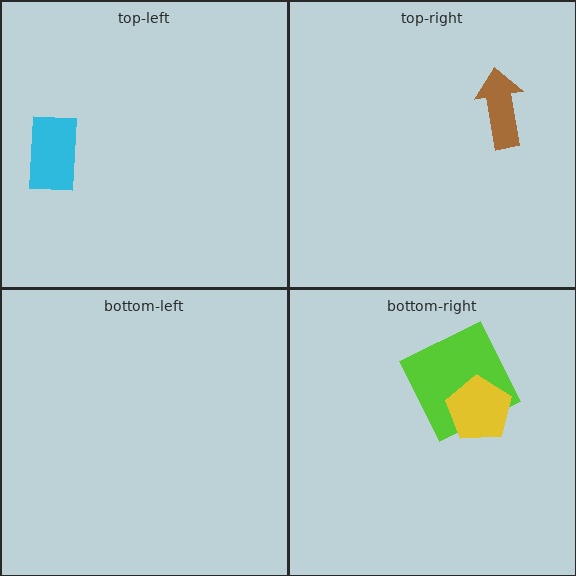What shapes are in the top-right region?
The brown arrow.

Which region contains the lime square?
The bottom-right region.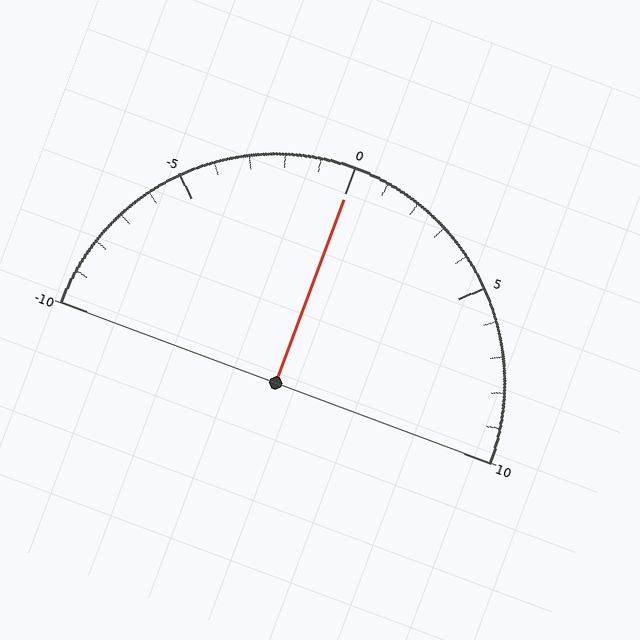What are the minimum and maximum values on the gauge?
The gauge ranges from -10 to 10.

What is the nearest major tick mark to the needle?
The nearest major tick mark is 0.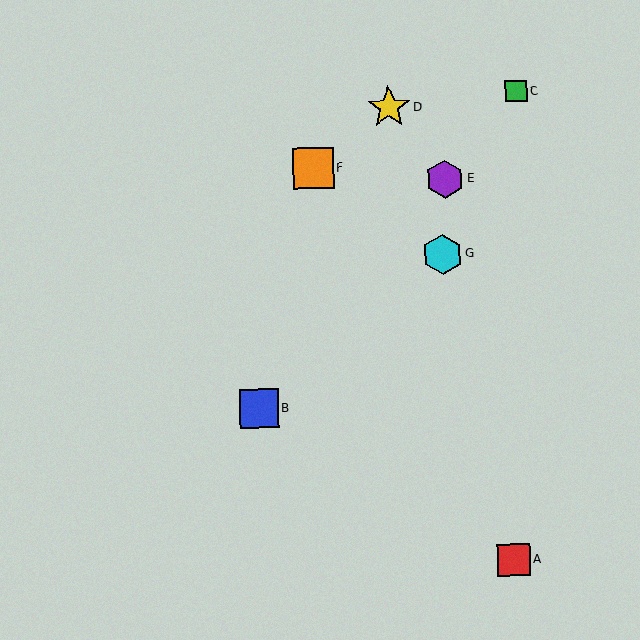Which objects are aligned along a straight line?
Objects B, C, E are aligned along a straight line.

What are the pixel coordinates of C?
Object C is at (516, 91).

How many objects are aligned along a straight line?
3 objects (B, C, E) are aligned along a straight line.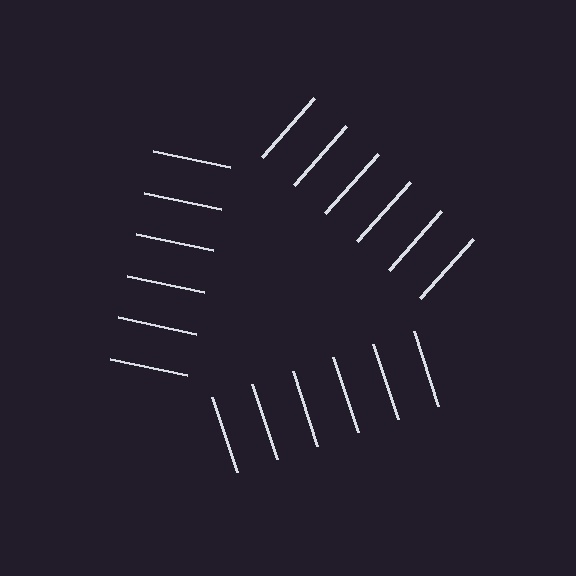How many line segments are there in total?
18 — 6 along each of the 3 edges.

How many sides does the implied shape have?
3 sides — the line-ends trace a triangle.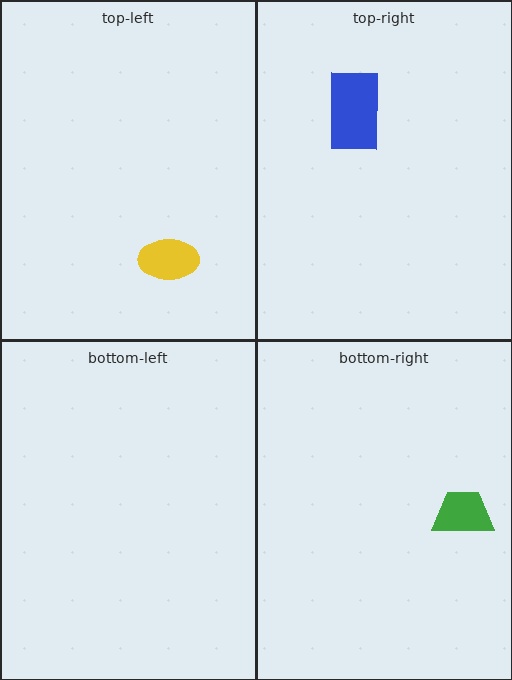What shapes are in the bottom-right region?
The green trapezoid.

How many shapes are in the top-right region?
1.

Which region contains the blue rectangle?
The top-right region.